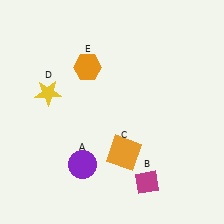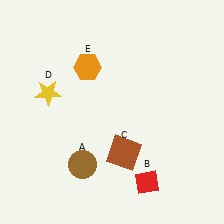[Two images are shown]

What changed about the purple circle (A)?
In Image 1, A is purple. In Image 2, it changed to brown.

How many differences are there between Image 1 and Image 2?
There are 3 differences between the two images.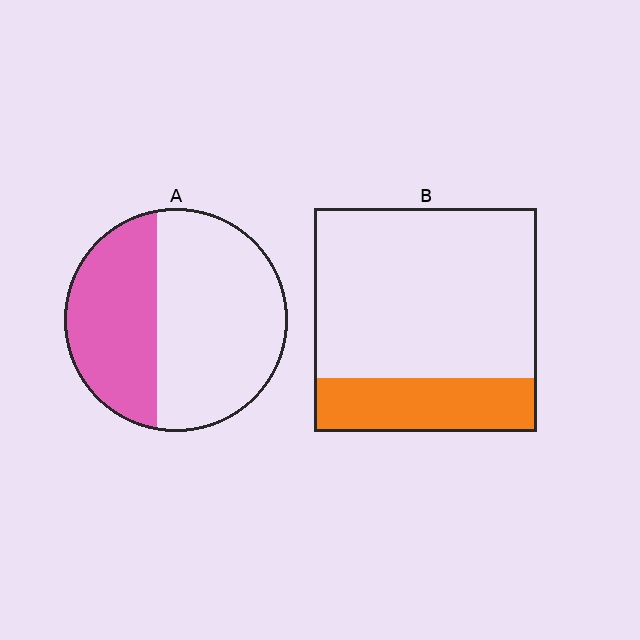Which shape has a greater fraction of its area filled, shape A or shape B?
Shape A.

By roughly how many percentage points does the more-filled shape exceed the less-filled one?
By roughly 15 percentage points (A over B).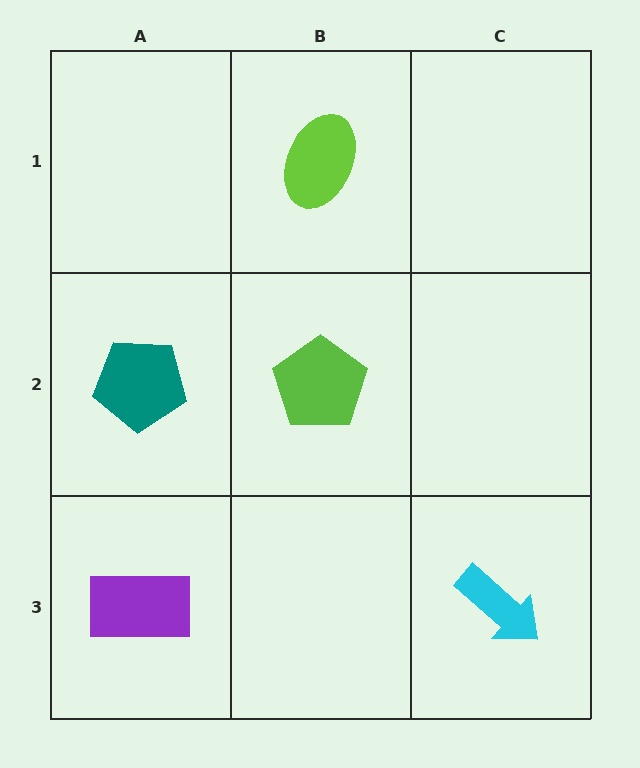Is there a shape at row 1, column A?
No, that cell is empty.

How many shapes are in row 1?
1 shape.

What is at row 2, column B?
A lime pentagon.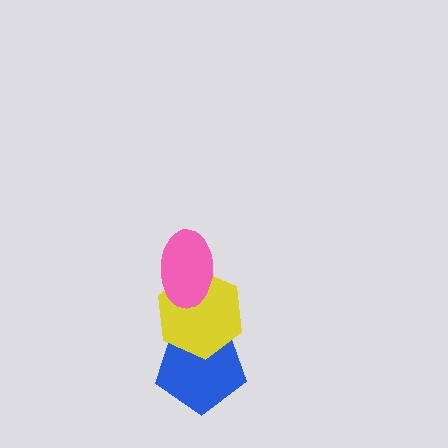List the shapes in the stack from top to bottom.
From top to bottom: the pink ellipse, the yellow hexagon, the blue pentagon.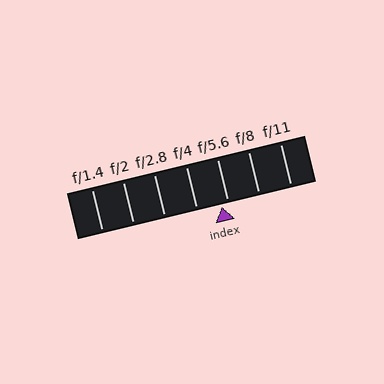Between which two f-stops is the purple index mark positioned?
The index mark is between f/4 and f/5.6.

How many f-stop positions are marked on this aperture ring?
There are 7 f-stop positions marked.